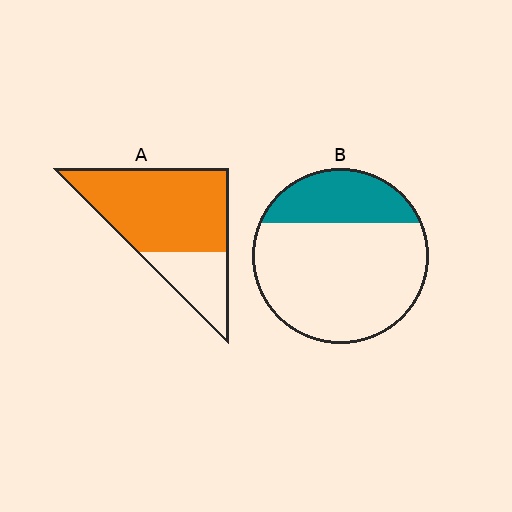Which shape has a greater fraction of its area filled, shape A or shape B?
Shape A.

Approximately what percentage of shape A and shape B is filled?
A is approximately 75% and B is approximately 25%.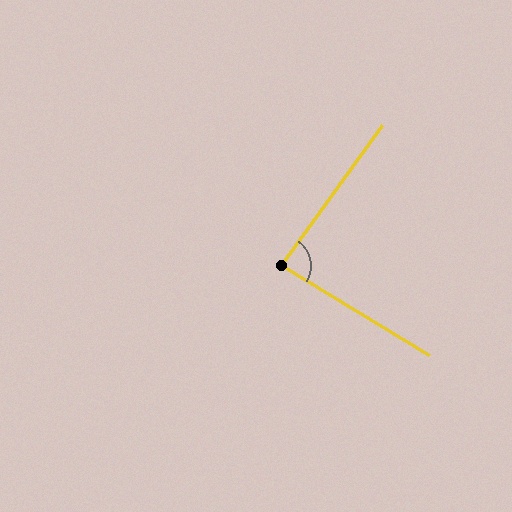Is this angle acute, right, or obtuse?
It is approximately a right angle.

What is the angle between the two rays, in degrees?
Approximately 85 degrees.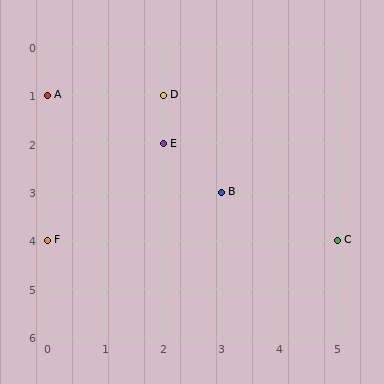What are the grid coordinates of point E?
Point E is at grid coordinates (2, 2).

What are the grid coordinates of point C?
Point C is at grid coordinates (5, 4).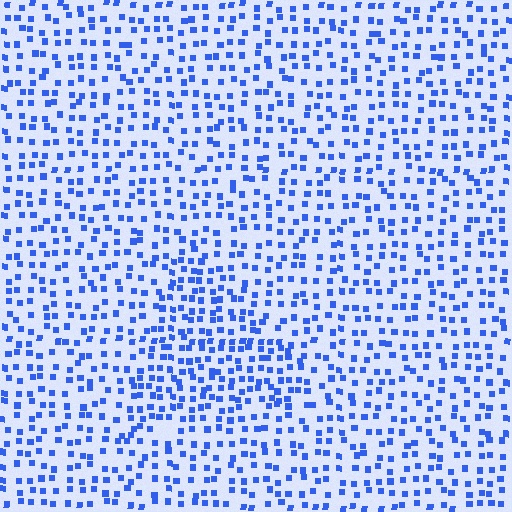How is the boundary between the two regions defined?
The boundary is defined by a change in element density (approximately 1.6x ratio). All elements are the same color, size, and shape.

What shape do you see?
I see a triangle.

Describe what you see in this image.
The image contains small blue elements arranged at two different densities. A triangle-shaped region is visible where the elements are more densely packed than the surrounding area.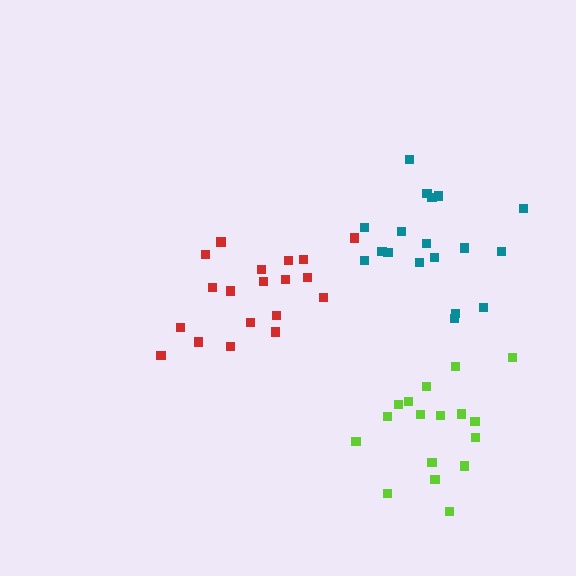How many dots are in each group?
Group 1: 19 dots, Group 2: 17 dots, Group 3: 18 dots (54 total).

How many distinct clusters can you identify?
There are 3 distinct clusters.